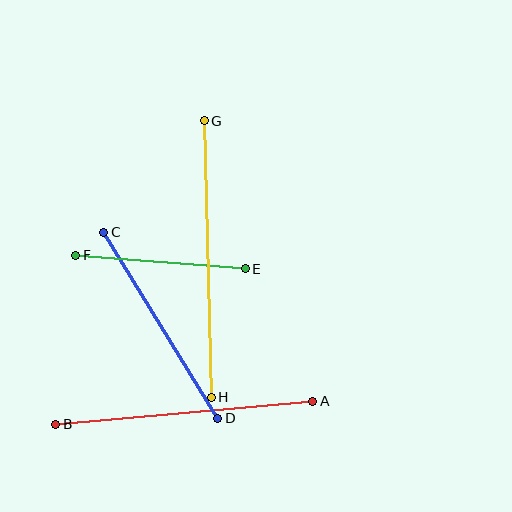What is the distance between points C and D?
The distance is approximately 218 pixels.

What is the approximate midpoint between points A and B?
The midpoint is at approximately (184, 413) pixels.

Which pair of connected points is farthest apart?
Points G and H are farthest apart.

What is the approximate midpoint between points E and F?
The midpoint is at approximately (161, 262) pixels.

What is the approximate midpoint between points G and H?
The midpoint is at approximately (208, 259) pixels.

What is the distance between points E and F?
The distance is approximately 170 pixels.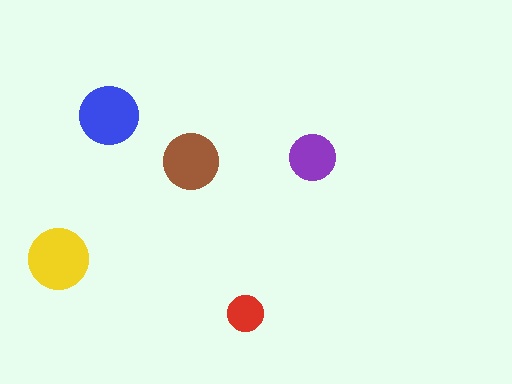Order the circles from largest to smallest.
the yellow one, the blue one, the brown one, the purple one, the red one.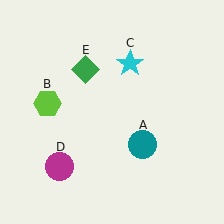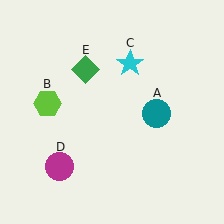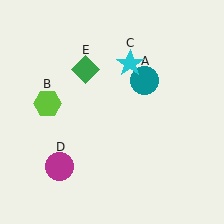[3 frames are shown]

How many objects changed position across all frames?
1 object changed position: teal circle (object A).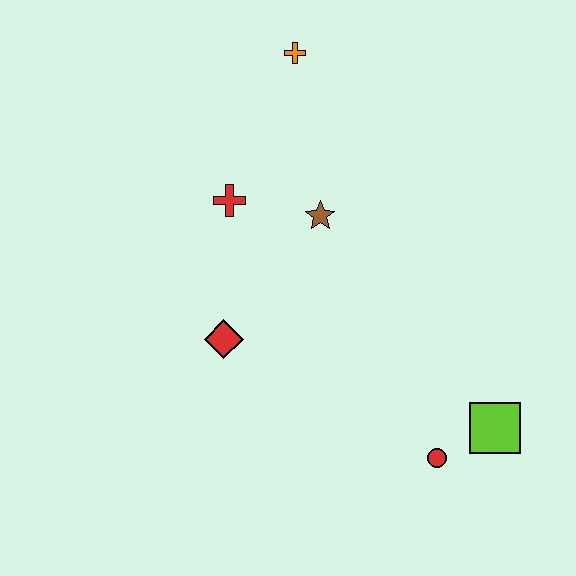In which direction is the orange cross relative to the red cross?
The orange cross is above the red cross.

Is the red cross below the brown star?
No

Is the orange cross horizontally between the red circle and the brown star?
No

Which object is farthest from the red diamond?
The orange cross is farthest from the red diamond.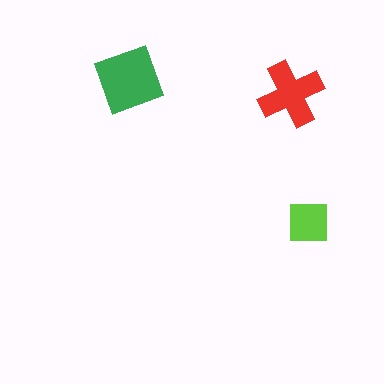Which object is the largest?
The green diamond.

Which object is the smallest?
The lime square.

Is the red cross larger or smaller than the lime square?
Larger.